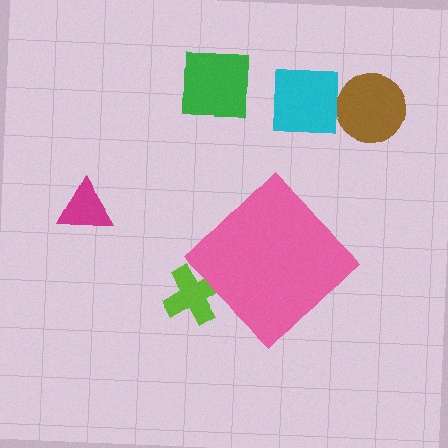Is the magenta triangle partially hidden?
No, the magenta triangle is fully visible.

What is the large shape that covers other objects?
A pink diamond.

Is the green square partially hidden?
No, the green square is fully visible.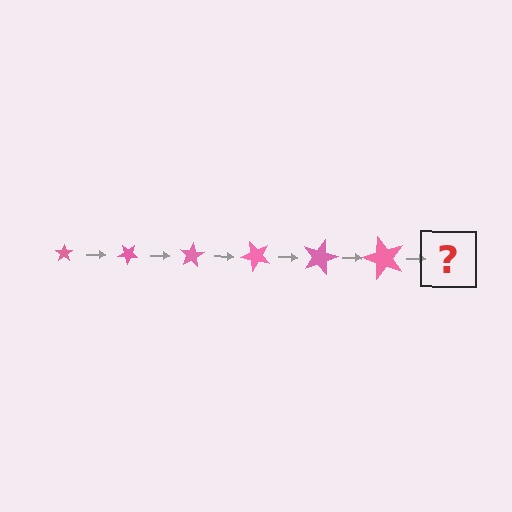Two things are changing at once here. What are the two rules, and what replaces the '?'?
The two rules are that the star grows larger each step and it rotates 40 degrees each step. The '?' should be a star, larger than the previous one and rotated 240 degrees from the start.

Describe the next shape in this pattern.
It should be a star, larger than the previous one and rotated 240 degrees from the start.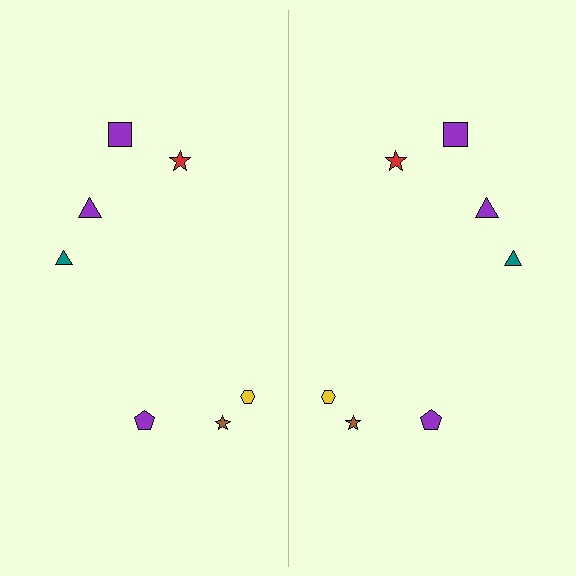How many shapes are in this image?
There are 14 shapes in this image.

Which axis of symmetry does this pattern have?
The pattern has a vertical axis of symmetry running through the center of the image.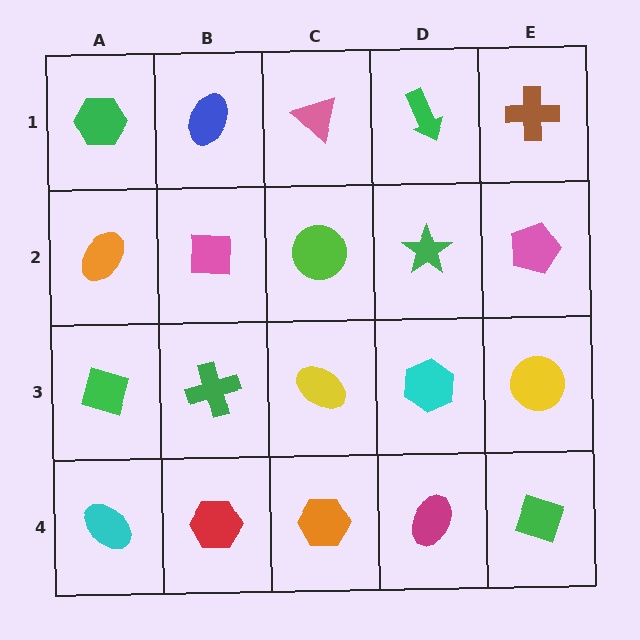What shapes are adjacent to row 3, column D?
A green star (row 2, column D), a magenta ellipse (row 4, column D), a yellow ellipse (row 3, column C), a yellow circle (row 3, column E).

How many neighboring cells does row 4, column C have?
3.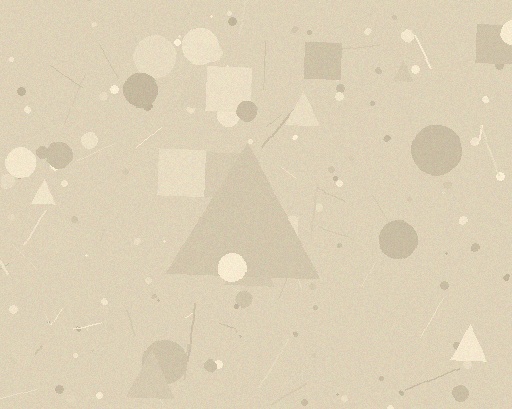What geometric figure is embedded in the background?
A triangle is embedded in the background.